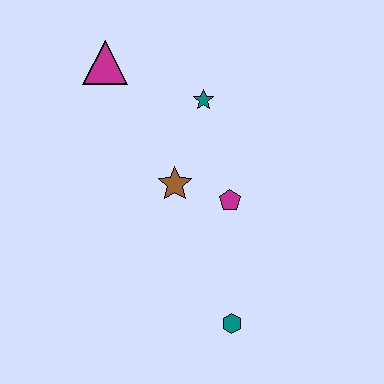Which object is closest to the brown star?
The magenta pentagon is closest to the brown star.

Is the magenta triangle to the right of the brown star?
No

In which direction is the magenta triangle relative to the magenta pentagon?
The magenta triangle is above the magenta pentagon.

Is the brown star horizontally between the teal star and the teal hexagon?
No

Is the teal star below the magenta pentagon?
No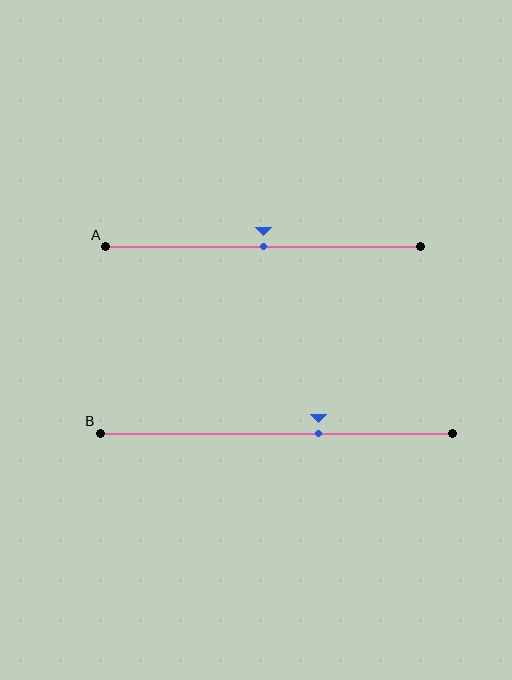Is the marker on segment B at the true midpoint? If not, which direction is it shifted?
No, the marker on segment B is shifted to the right by about 12% of the segment length.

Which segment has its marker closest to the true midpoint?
Segment A has its marker closest to the true midpoint.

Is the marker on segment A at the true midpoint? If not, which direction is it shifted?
Yes, the marker on segment A is at the true midpoint.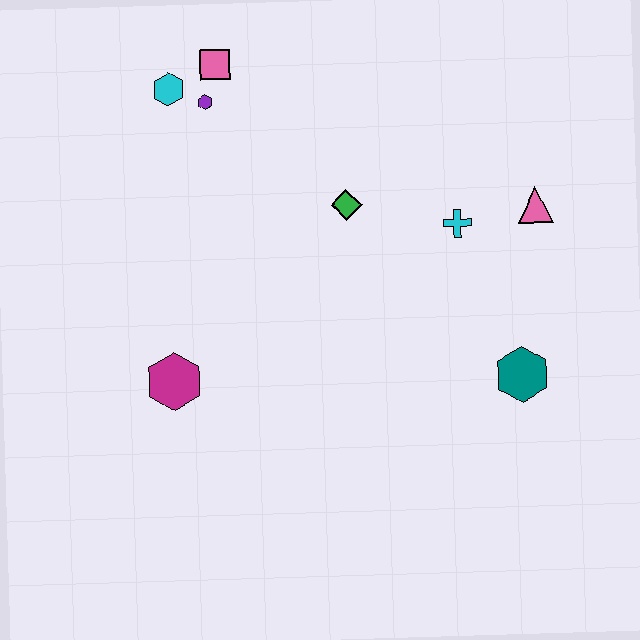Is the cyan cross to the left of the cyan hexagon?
No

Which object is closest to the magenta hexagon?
The green diamond is closest to the magenta hexagon.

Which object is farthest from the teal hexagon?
The cyan hexagon is farthest from the teal hexagon.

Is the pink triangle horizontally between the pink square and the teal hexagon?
No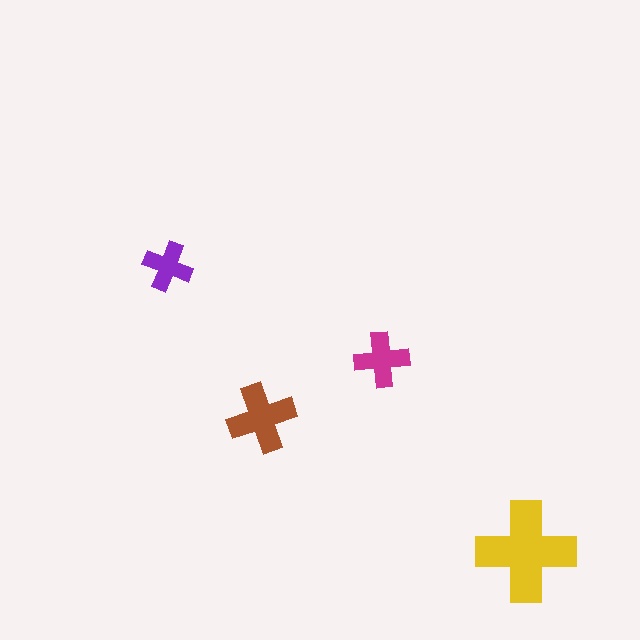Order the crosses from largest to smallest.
the yellow one, the brown one, the magenta one, the purple one.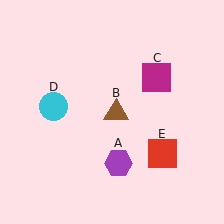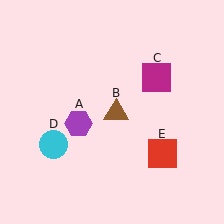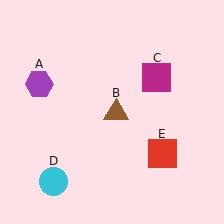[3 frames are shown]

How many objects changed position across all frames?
2 objects changed position: purple hexagon (object A), cyan circle (object D).